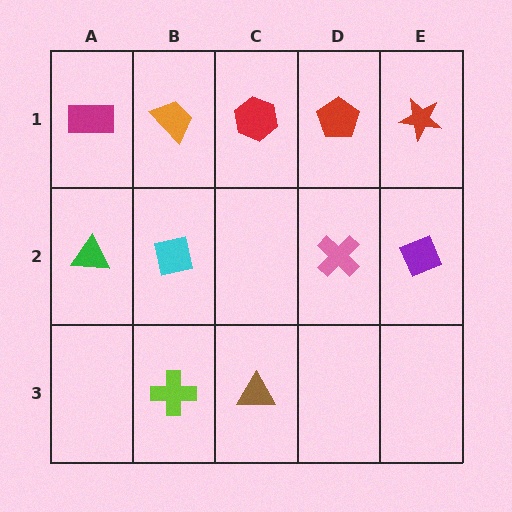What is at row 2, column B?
A cyan square.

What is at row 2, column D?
A pink cross.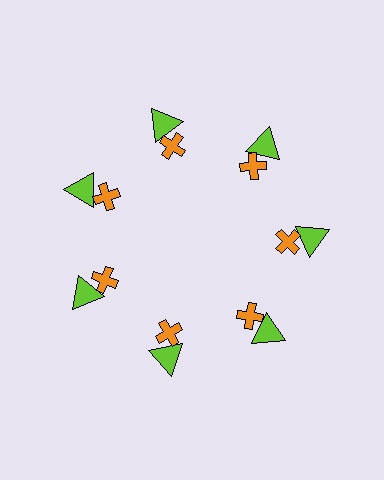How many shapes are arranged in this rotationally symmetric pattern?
There are 14 shapes, arranged in 7 groups of 2.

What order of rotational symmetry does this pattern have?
This pattern has 7-fold rotational symmetry.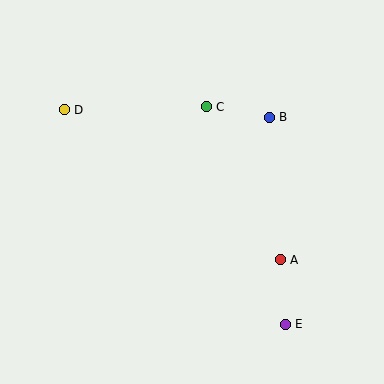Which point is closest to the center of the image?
Point C at (206, 107) is closest to the center.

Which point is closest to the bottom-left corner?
Point D is closest to the bottom-left corner.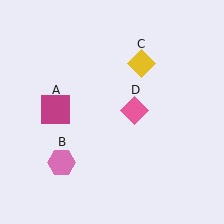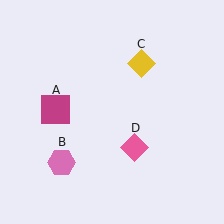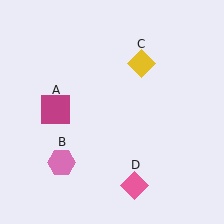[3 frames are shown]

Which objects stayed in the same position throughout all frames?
Magenta square (object A) and pink hexagon (object B) and yellow diamond (object C) remained stationary.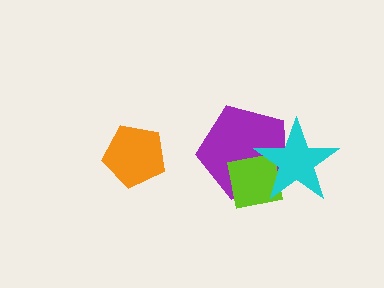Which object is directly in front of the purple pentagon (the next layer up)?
The lime square is directly in front of the purple pentagon.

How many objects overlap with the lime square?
2 objects overlap with the lime square.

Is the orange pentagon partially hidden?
No, no other shape covers it.